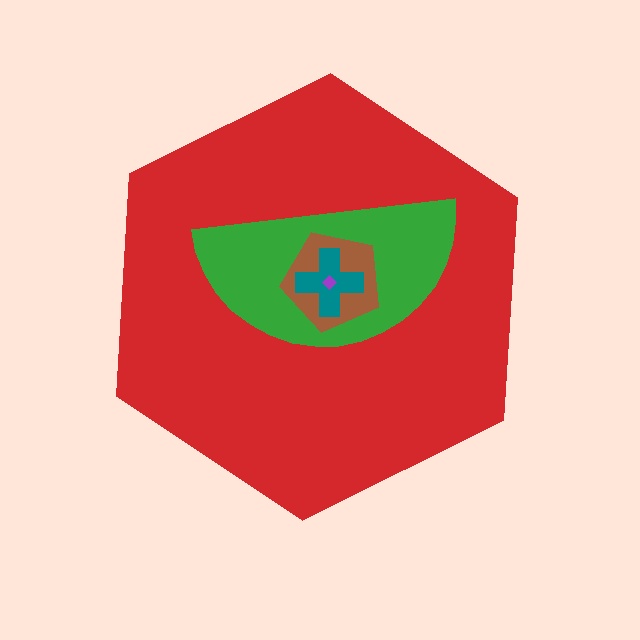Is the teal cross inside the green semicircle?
Yes.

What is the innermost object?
The purple diamond.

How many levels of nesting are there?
5.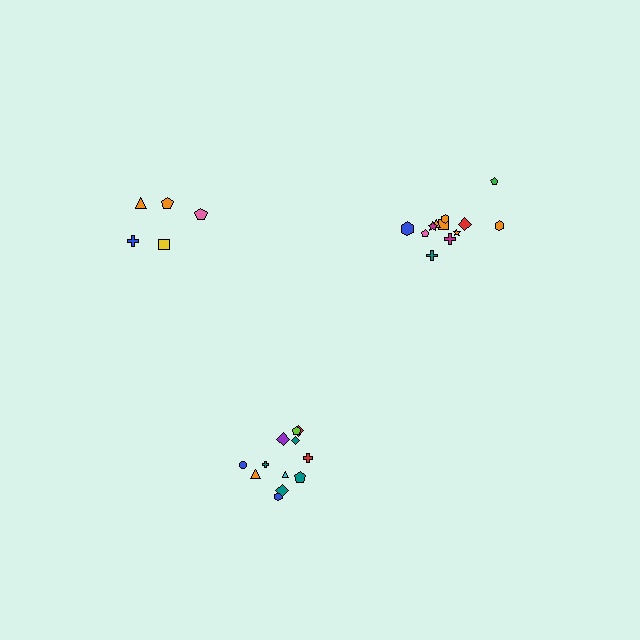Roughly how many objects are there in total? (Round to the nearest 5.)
Roughly 30 objects in total.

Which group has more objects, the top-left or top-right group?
The top-right group.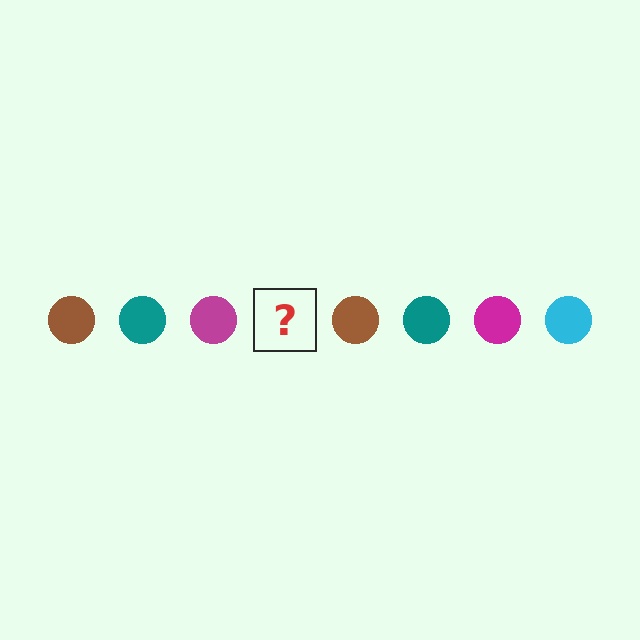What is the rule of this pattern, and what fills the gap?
The rule is that the pattern cycles through brown, teal, magenta, cyan circles. The gap should be filled with a cyan circle.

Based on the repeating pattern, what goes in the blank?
The blank should be a cyan circle.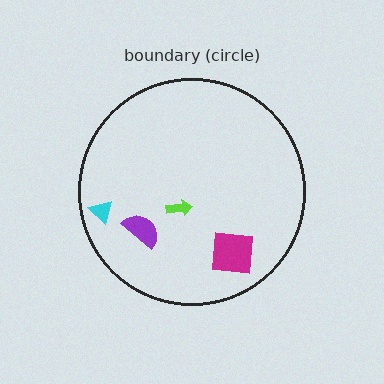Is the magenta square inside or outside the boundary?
Inside.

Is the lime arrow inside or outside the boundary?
Inside.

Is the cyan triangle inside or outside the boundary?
Inside.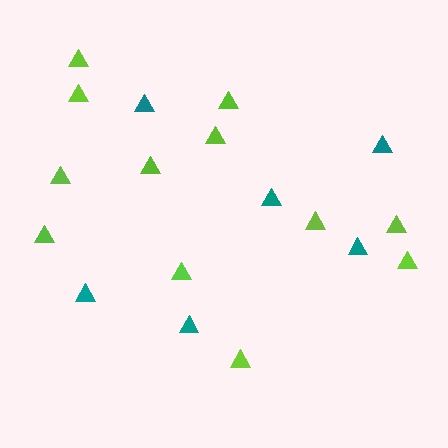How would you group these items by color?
There are 2 groups: one group of teal triangles (6) and one group of lime triangles (12).